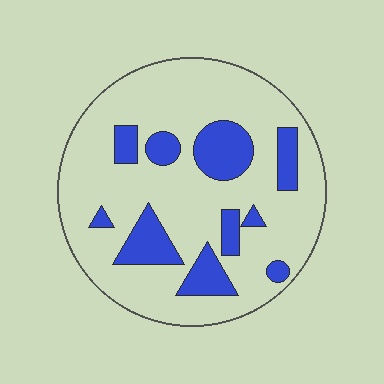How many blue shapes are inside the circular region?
10.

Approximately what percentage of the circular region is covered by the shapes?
Approximately 20%.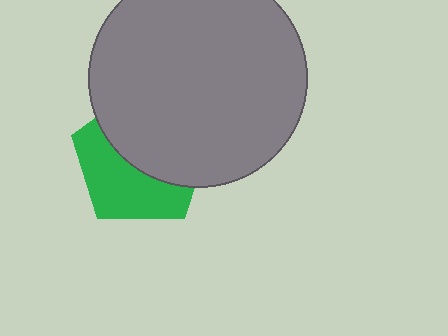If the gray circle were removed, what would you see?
You would see the complete green pentagon.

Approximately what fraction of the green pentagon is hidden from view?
Roughly 54% of the green pentagon is hidden behind the gray circle.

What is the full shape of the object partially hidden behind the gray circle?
The partially hidden object is a green pentagon.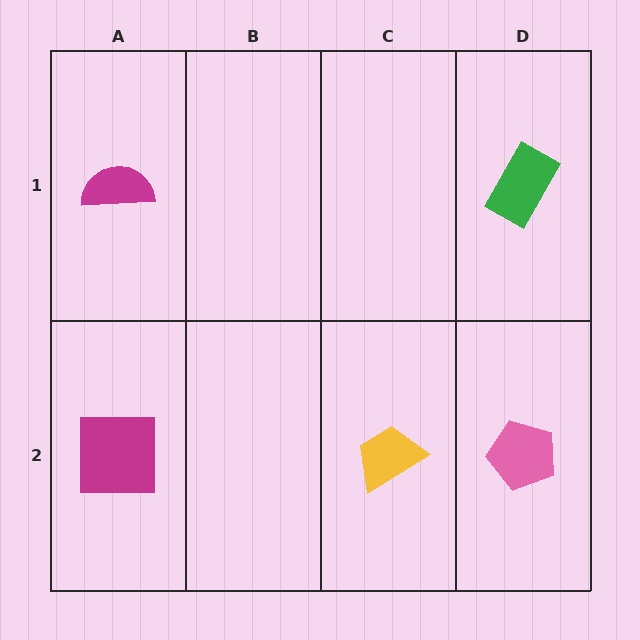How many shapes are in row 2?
3 shapes.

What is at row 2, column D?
A pink pentagon.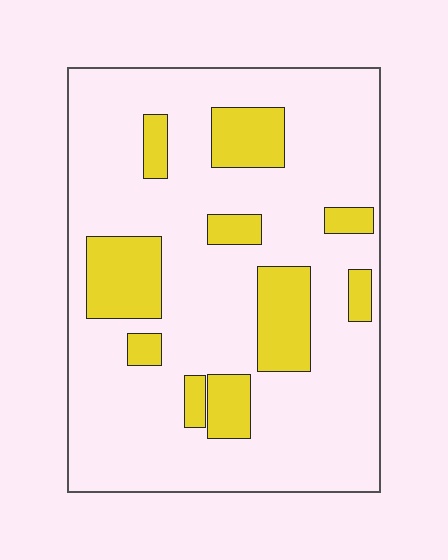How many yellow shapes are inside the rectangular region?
10.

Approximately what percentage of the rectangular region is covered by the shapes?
Approximately 20%.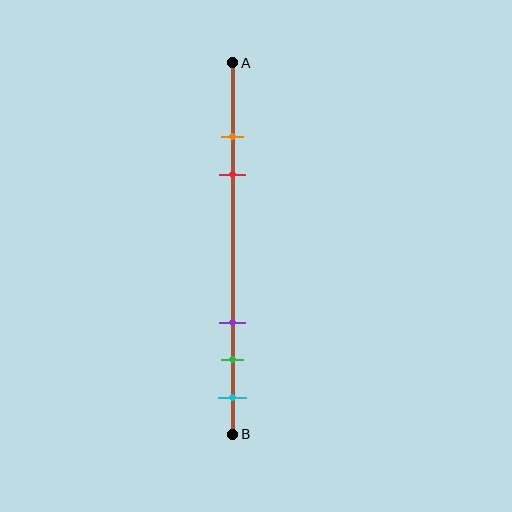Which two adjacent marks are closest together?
The orange and red marks are the closest adjacent pair.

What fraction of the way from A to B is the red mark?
The red mark is approximately 30% (0.3) of the way from A to B.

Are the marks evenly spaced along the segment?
No, the marks are not evenly spaced.